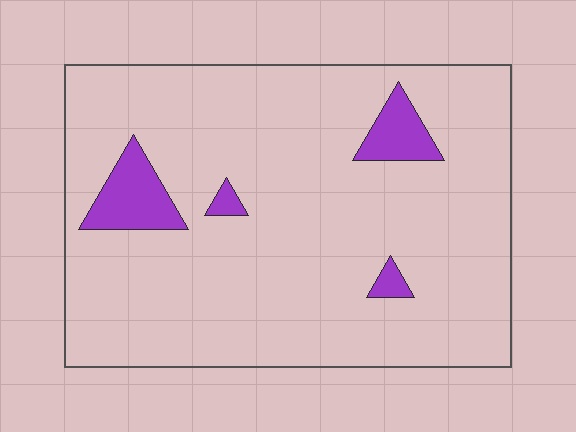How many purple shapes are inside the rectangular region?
4.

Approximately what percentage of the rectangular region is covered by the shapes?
Approximately 10%.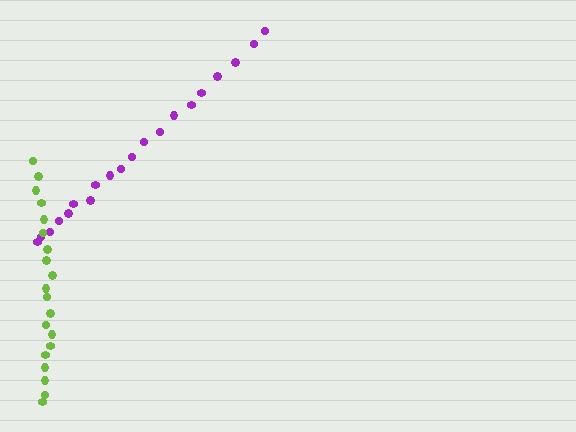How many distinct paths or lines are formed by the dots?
There are 2 distinct paths.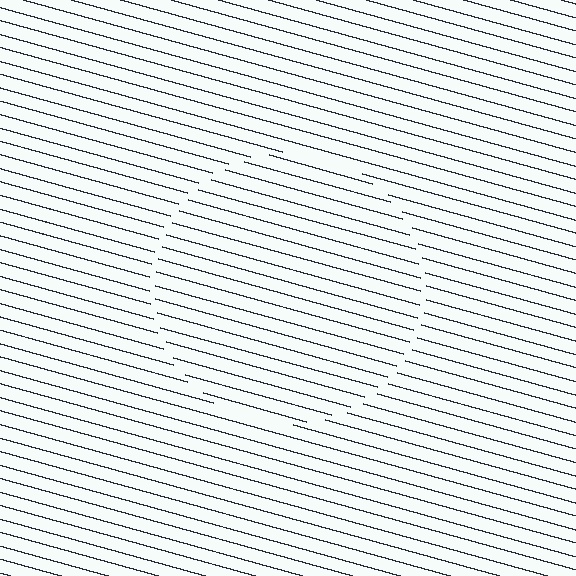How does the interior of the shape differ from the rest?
The interior of the shape contains the same grating, shifted by half a period — the contour is defined by the phase discontinuity where line-ends from the inner and outer gratings abut.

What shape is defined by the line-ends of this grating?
An illusory circle. The interior of the shape contains the same grating, shifted by half a period — the contour is defined by the phase discontinuity where line-ends from the inner and outer gratings abut.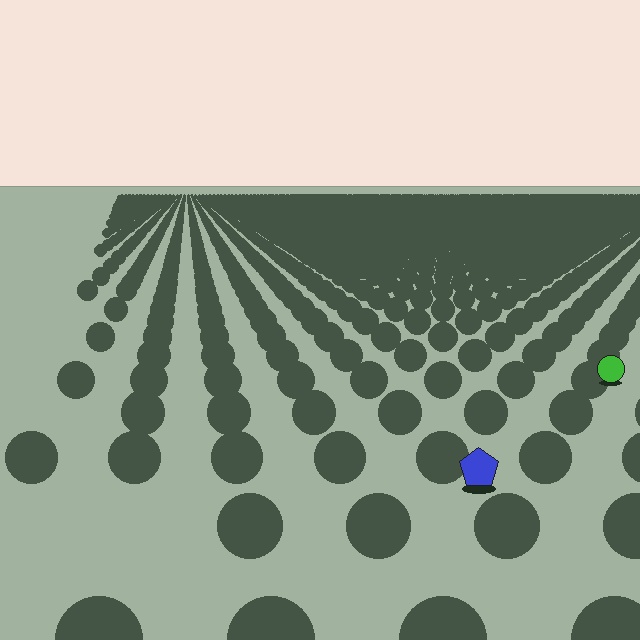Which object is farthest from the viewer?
The green circle is farthest from the viewer. It appears smaller and the ground texture around it is denser.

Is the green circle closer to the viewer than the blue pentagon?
No. The blue pentagon is closer — you can tell from the texture gradient: the ground texture is coarser near it.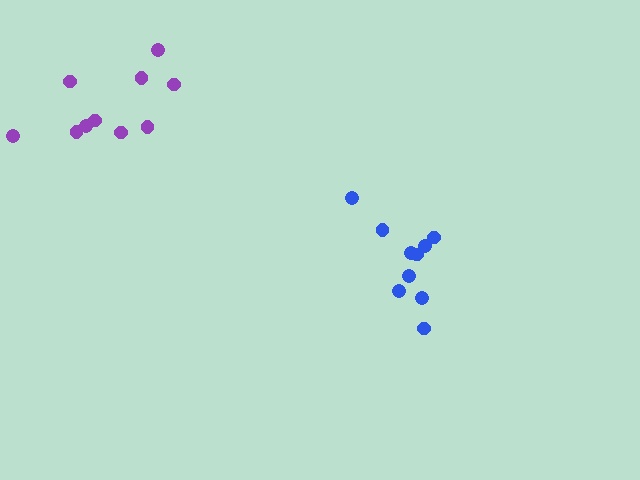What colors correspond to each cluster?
The clusters are colored: blue, purple.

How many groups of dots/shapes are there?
There are 2 groups.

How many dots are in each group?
Group 1: 10 dots, Group 2: 10 dots (20 total).